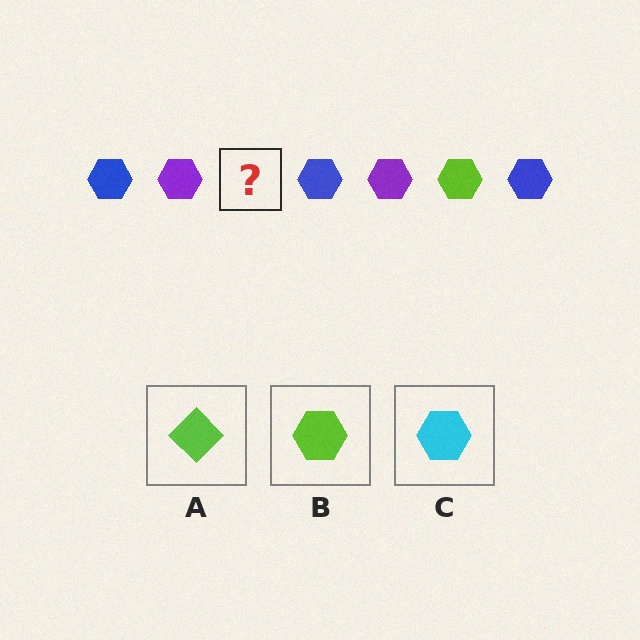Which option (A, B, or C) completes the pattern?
B.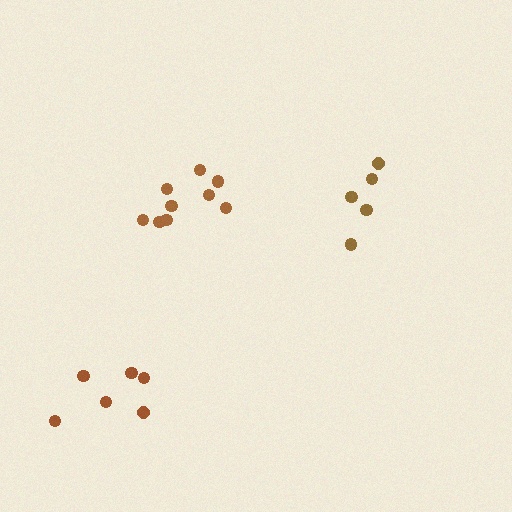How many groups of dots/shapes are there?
There are 3 groups.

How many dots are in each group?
Group 1: 5 dots, Group 2: 9 dots, Group 3: 6 dots (20 total).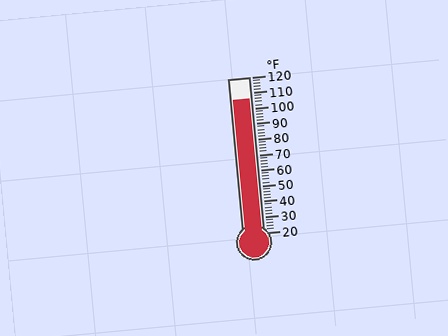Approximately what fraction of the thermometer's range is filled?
The thermometer is filled to approximately 85% of its range.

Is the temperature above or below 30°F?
The temperature is above 30°F.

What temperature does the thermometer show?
The thermometer shows approximately 106°F.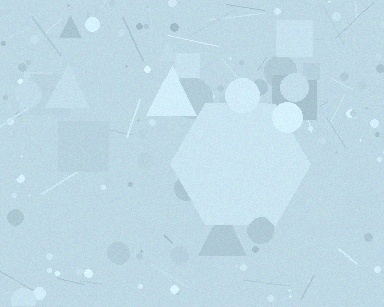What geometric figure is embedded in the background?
A hexagon is embedded in the background.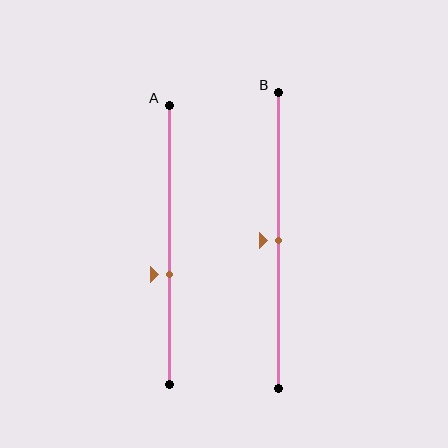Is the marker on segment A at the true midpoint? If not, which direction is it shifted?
No, the marker on segment A is shifted downward by about 11% of the segment length.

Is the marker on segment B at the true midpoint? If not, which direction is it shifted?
Yes, the marker on segment B is at the true midpoint.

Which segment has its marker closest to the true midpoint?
Segment B has its marker closest to the true midpoint.